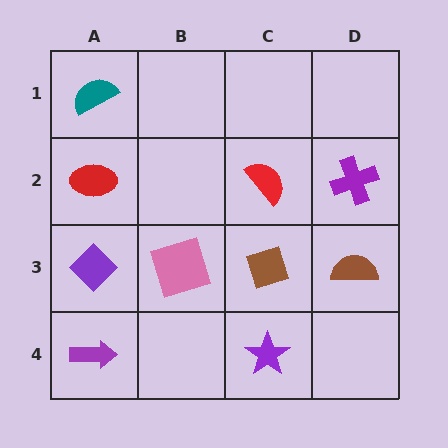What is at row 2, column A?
A red ellipse.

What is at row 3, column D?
A brown semicircle.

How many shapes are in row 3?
4 shapes.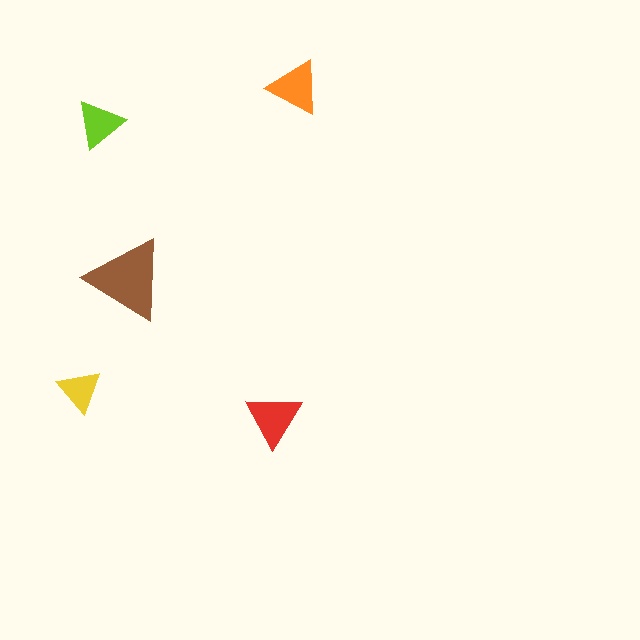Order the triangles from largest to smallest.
the brown one, the red one, the orange one, the lime one, the yellow one.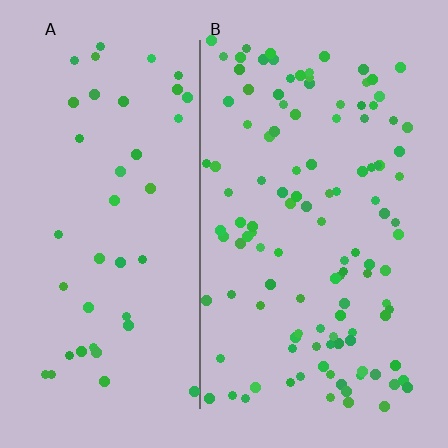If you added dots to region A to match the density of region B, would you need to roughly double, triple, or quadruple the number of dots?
Approximately triple.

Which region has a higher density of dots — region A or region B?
B (the right).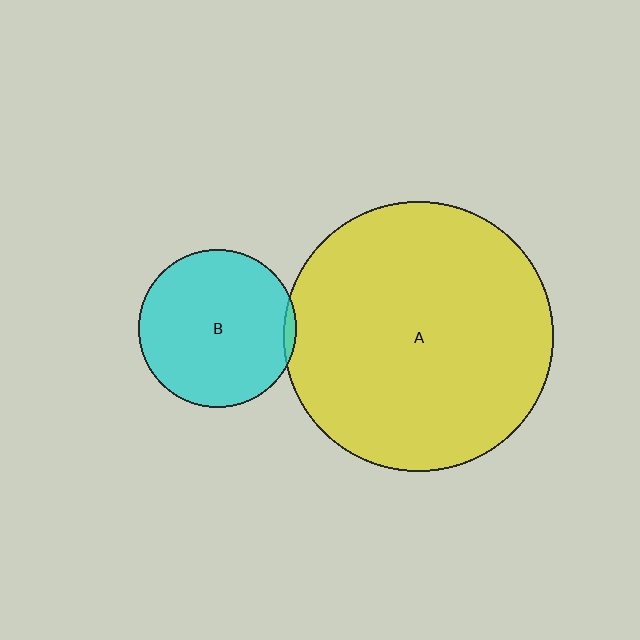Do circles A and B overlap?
Yes.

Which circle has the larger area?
Circle A (yellow).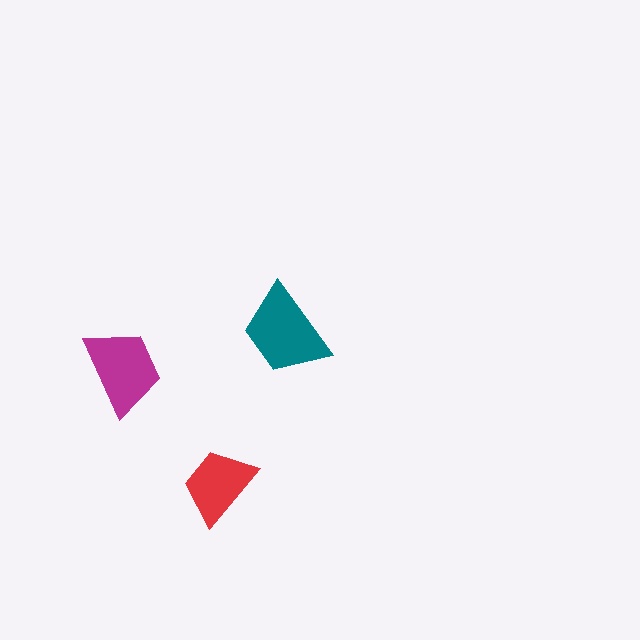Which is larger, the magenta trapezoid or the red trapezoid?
The magenta one.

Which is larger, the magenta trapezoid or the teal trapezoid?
The teal one.